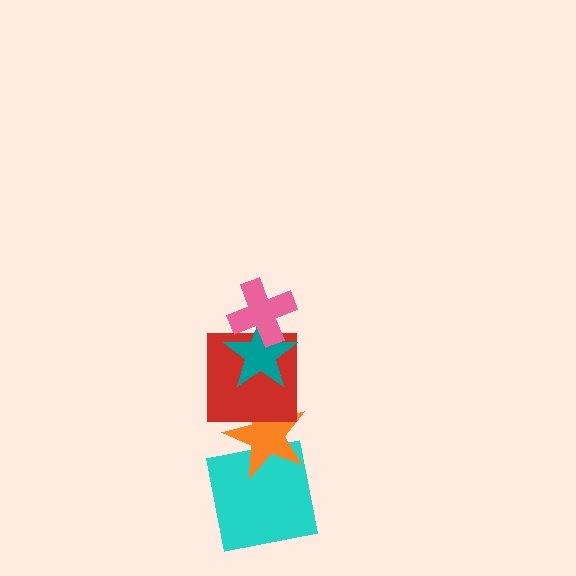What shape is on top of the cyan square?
The orange star is on top of the cyan square.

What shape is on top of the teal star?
The pink cross is on top of the teal star.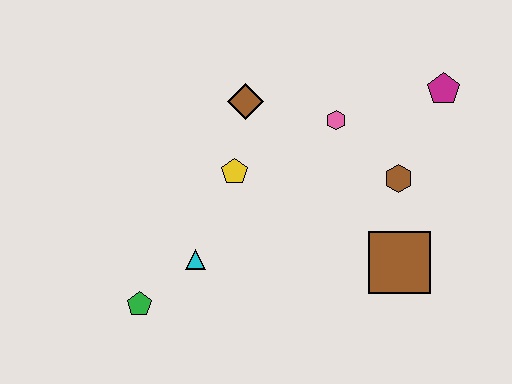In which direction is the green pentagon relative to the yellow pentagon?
The green pentagon is below the yellow pentagon.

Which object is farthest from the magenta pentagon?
The green pentagon is farthest from the magenta pentagon.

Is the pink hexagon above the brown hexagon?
Yes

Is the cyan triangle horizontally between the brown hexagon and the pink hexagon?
No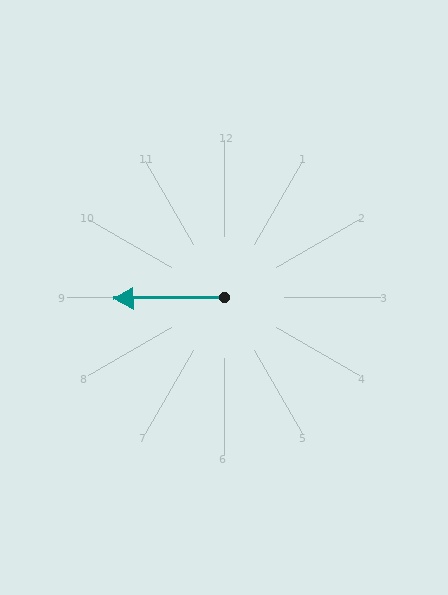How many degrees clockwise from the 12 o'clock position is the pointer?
Approximately 269 degrees.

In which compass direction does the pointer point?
West.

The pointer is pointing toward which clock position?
Roughly 9 o'clock.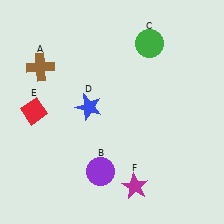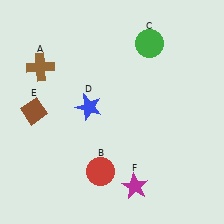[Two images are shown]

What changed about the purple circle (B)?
In Image 1, B is purple. In Image 2, it changed to red.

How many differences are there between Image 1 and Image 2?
There are 2 differences between the two images.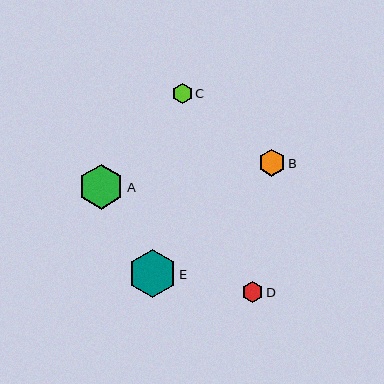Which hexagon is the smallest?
Hexagon C is the smallest with a size of approximately 20 pixels.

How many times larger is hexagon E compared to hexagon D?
Hexagon E is approximately 2.3 times the size of hexagon D.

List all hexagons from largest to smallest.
From largest to smallest: E, A, B, D, C.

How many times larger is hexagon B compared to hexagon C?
Hexagon B is approximately 1.3 times the size of hexagon C.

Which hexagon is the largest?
Hexagon E is the largest with a size of approximately 48 pixels.